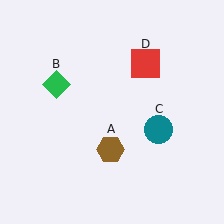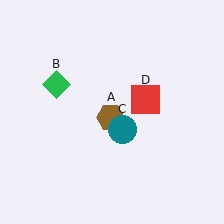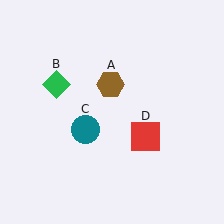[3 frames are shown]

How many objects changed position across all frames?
3 objects changed position: brown hexagon (object A), teal circle (object C), red square (object D).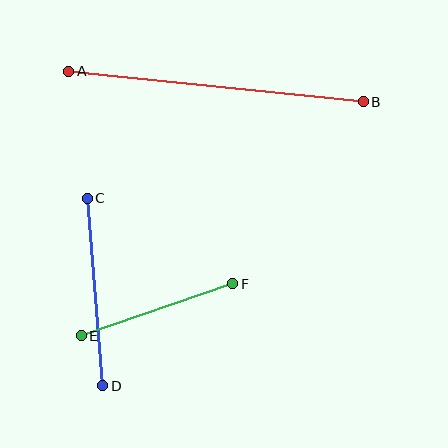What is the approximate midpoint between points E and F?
The midpoint is at approximately (157, 310) pixels.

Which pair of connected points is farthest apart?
Points A and B are farthest apart.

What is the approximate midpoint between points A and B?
The midpoint is at approximately (216, 86) pixels.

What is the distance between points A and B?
The distance is approximately 296 pixels.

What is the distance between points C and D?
The distance is approximately 188 pixels.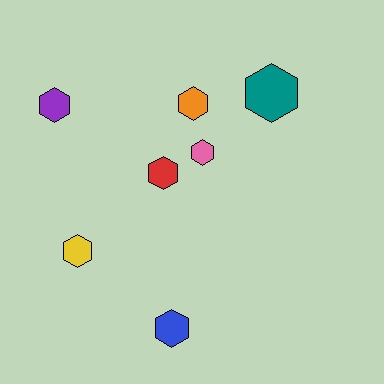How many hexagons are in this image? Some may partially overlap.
There are 7 hexagons.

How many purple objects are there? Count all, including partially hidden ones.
There is 1 purple object.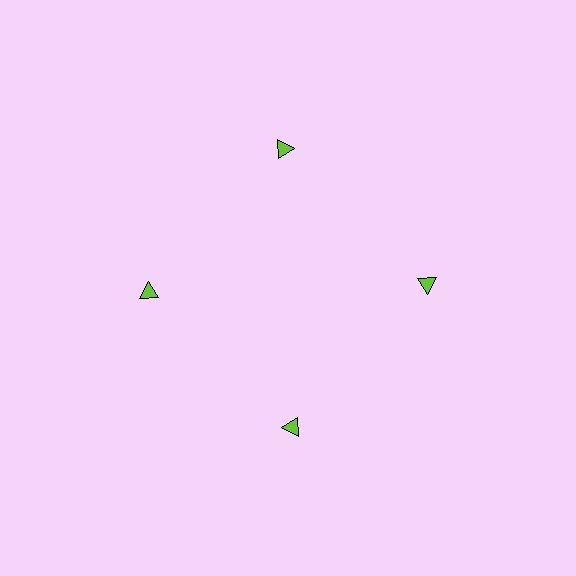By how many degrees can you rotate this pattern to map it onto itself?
The pattern maps onto itself every 90 degrees of rotation.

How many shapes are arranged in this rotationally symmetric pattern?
There are 4 shapes, arranged in 4 groups of 1.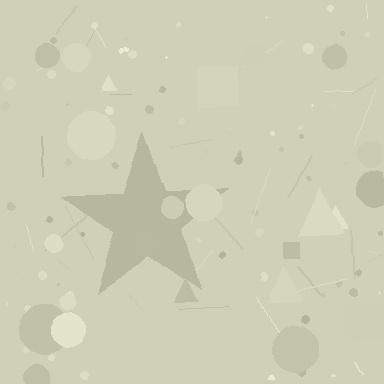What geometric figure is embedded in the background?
A star is embedded in the background.